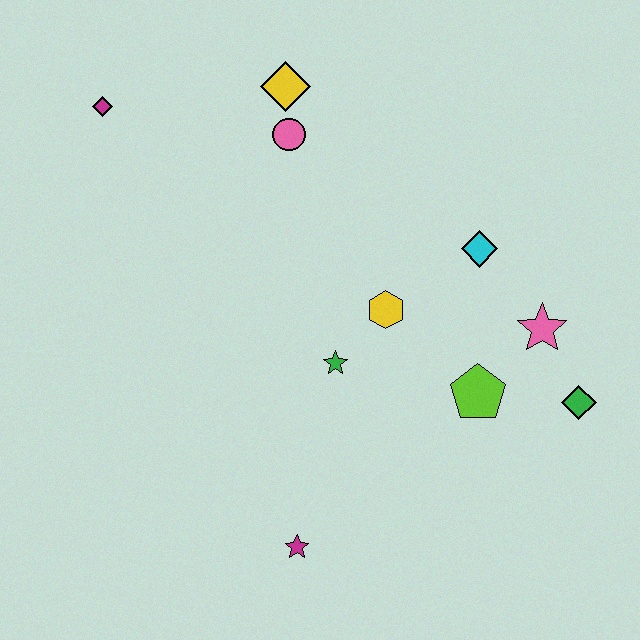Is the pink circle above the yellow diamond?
No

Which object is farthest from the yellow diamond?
The magenta star is farthest from the yellow diamond.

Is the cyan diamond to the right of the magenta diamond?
Yes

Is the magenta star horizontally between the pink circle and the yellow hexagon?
Yes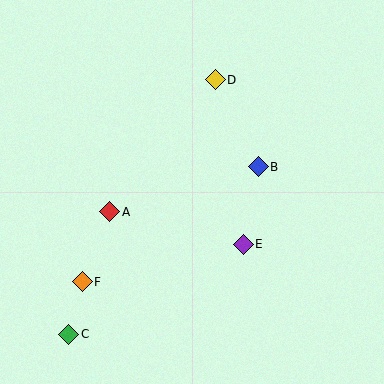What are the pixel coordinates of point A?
Point A is at (110, 212).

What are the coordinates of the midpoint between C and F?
The midpoint between C and F is at (76, 308).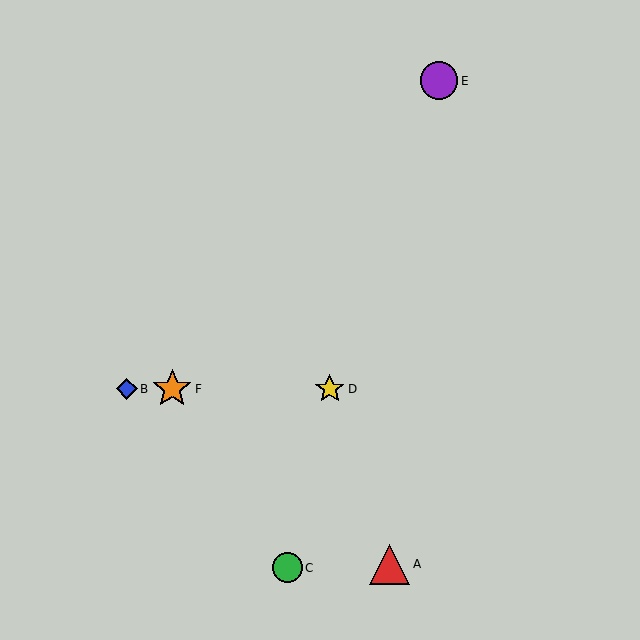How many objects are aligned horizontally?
3 objects (B, D, F) are aligned horizontally.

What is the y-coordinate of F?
Object F is at y≈389.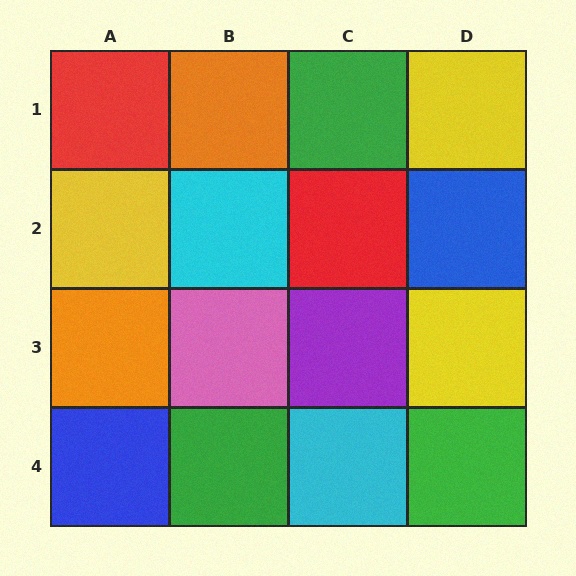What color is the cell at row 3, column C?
Purple.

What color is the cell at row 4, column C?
Cyan.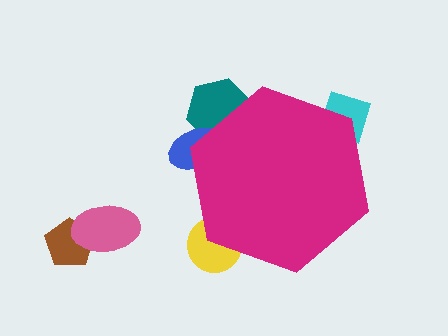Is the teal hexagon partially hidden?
Yes, the teal hexagon is partially hidden behind the magenta hexagon.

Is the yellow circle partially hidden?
Yes, the yellow circle is partially hidden behind the magenta hexagon.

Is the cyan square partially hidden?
Yes, the cyan square is partially hidden behind the magenta hexagon.